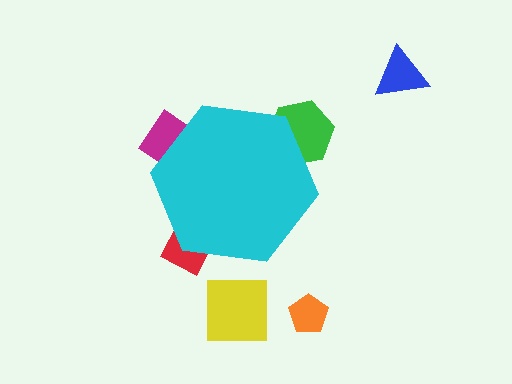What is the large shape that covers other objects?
A cyan hexagon.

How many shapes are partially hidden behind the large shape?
3 shapes are partially hidden.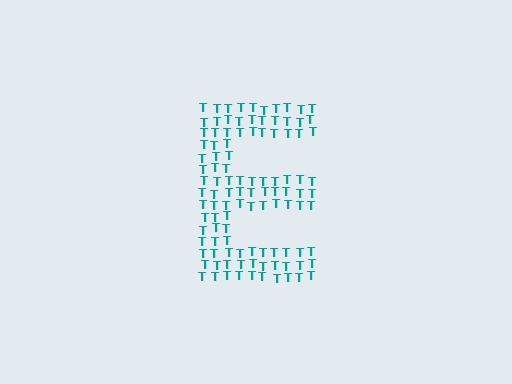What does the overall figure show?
The overall figure shows the letter E.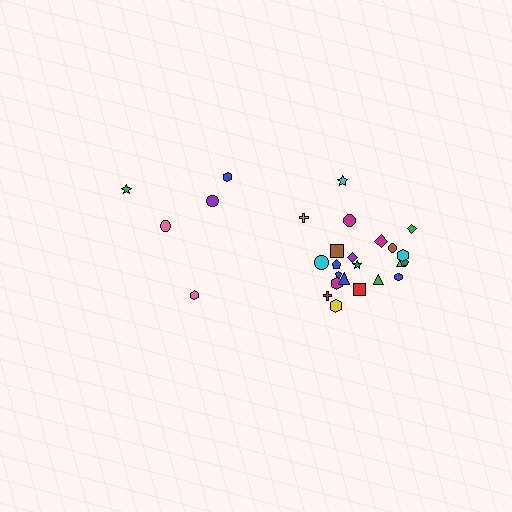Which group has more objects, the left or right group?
The right group.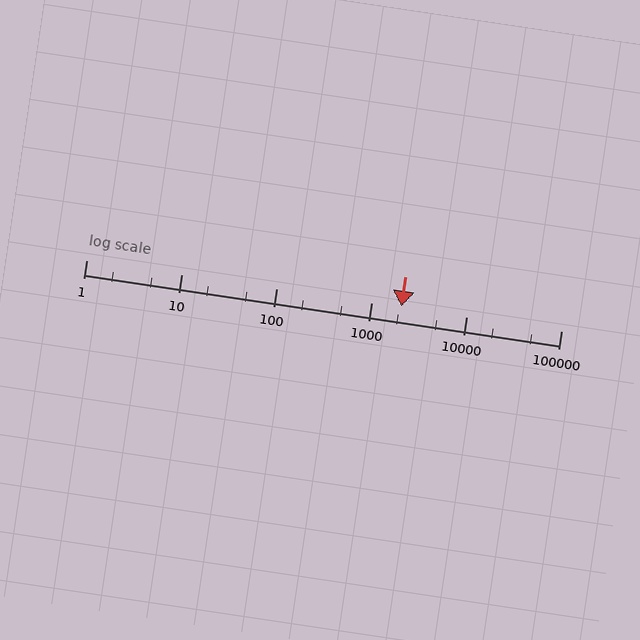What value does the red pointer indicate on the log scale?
The pointer indicates approximately 2100.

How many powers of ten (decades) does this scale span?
The scale spans 5 decades, from 1 to 100000.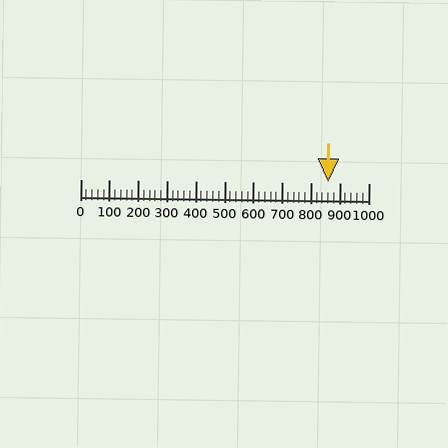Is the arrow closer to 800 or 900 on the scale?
The arrow is closer to 900.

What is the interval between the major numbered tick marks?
The major tick marks are spaced 100 units apart.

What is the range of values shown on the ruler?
The ruler shows values from 0 to 1000.